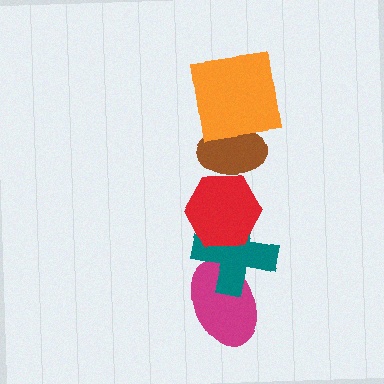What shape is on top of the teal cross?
The red hexagon is on top of the teal cross.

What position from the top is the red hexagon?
The red hexagon is 3rd from the top.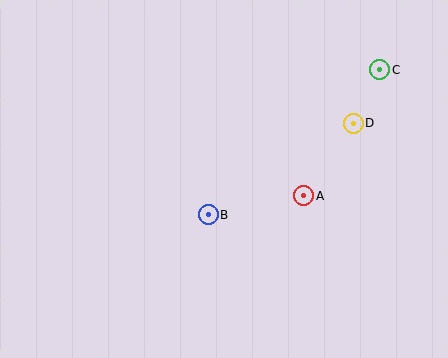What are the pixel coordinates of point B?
Point B is at (208, 215).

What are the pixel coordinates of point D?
Point D is at (353, 123).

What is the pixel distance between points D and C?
The distance between D and C is 60 pixels.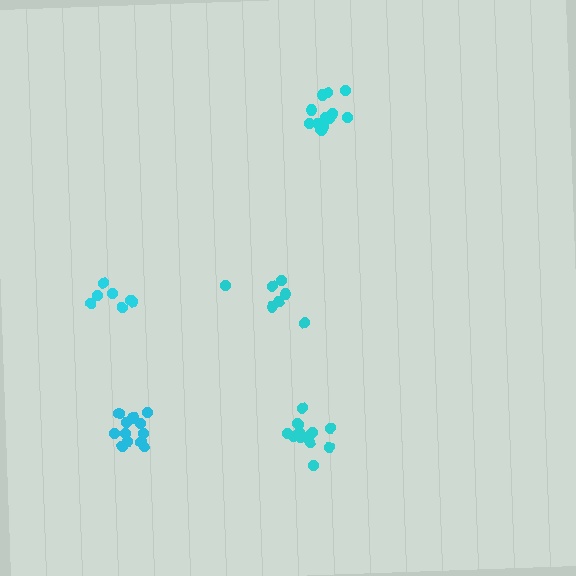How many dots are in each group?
Group 1: 13 dots, Group 2: 13 dots, Group 3: 7 dots, Group 4: 7 dots, Group 5: 13 dots (53 total).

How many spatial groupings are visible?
There are 5 spatial groupings.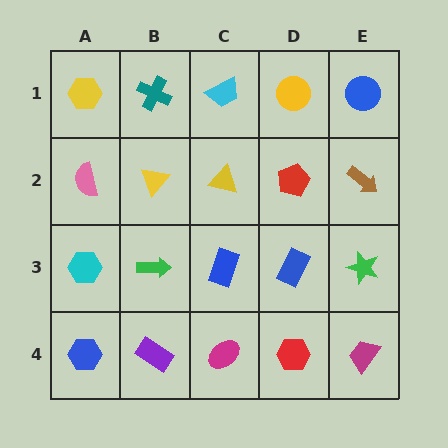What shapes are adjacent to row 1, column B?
A yellow triangle (row 2, column B), a yellow hexagon (row 1, column A), a cyan trapezoid (row 1, column C).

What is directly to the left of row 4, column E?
A red hexagon.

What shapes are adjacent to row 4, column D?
A blue rectangle (row 3, column D), a magenta ellipse (row 4, column C), a magenta trapezoid (row 4, column E).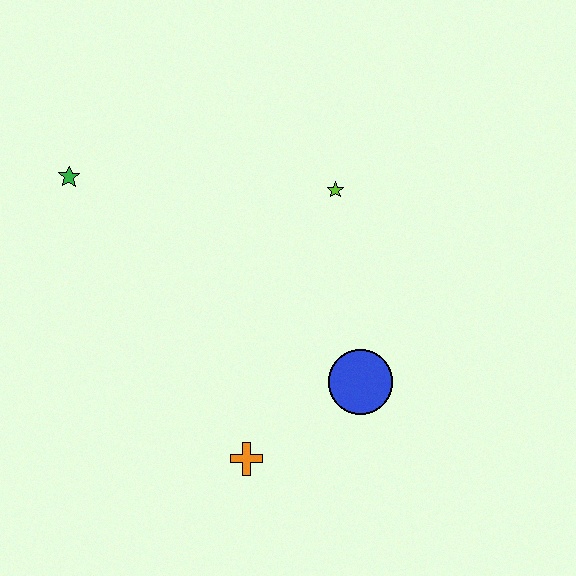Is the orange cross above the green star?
No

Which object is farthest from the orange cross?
The green star is farthest from the orange cross.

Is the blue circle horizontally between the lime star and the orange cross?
No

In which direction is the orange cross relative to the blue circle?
The orange cross is to the left of the blue circle.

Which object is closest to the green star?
The lime star is closest to the green star.